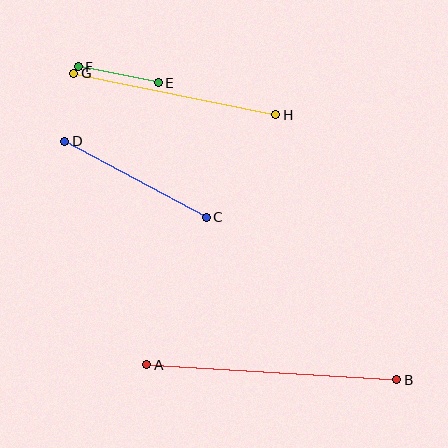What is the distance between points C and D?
The distance is approximately 161 pixels.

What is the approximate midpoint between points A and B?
The midpoint is at approximately (272, 372) pixels.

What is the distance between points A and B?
The distance is approximately 250 pixels.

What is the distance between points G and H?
The distance is approximately 206 pixels.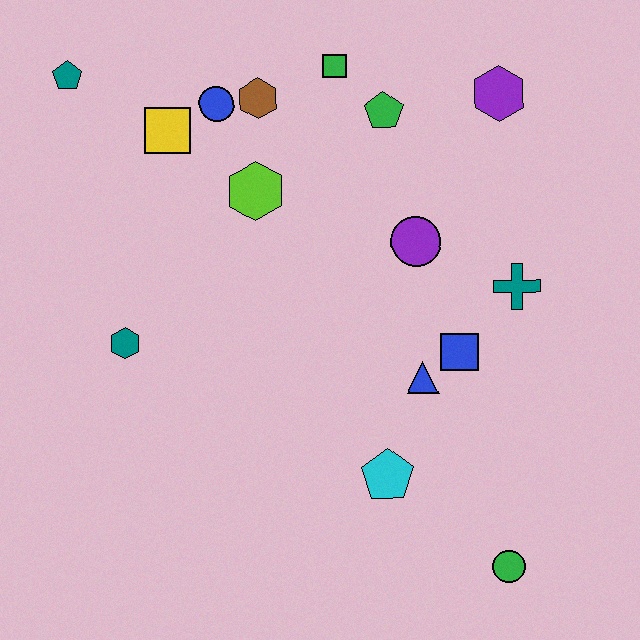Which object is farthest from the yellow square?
The green circle is farthest from the yellow square.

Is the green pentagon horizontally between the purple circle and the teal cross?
No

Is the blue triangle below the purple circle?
Yes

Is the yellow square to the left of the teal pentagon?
No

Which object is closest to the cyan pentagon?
The blue triangle is closest to the cyan pentagon.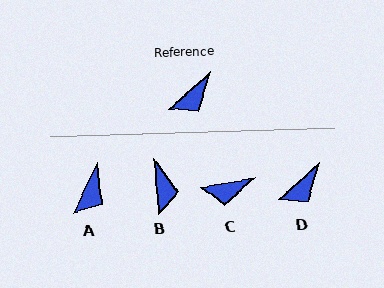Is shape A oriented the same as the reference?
No, it is off by about 23 degrees.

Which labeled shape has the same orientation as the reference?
D.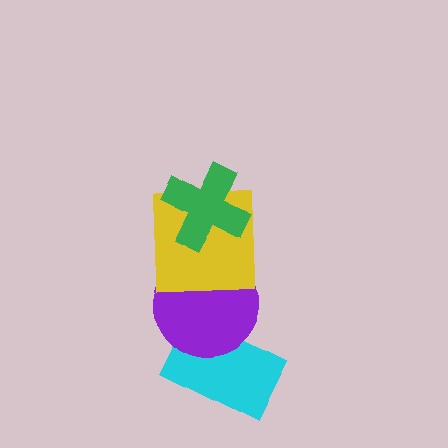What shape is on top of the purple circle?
The yellow square is on top of the purple circle.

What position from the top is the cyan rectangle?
The cyan rectangle is 4th from the top.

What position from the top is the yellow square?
The yellow square is 2nd from the top.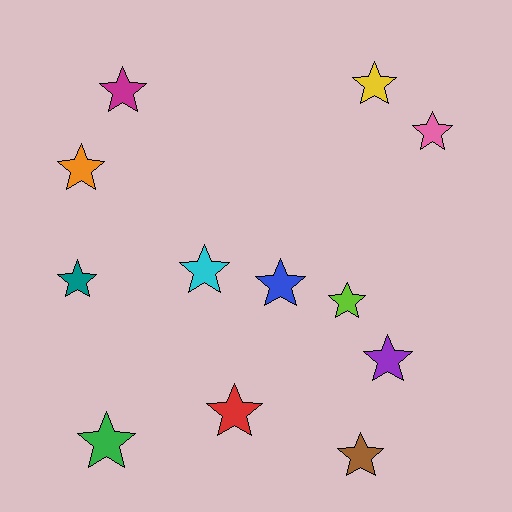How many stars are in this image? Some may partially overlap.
There are 12 stars.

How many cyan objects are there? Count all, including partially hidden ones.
There is 1 cyan object.